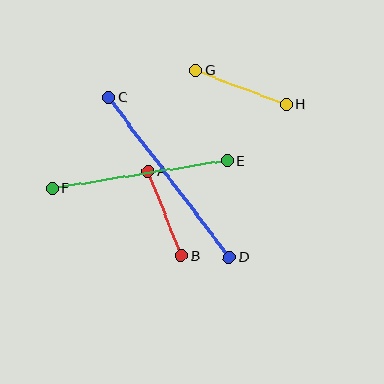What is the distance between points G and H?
The distance is approximately 97 pixels.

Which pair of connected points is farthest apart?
Points C and D are farthest apart.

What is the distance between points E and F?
The distance is approximately 177 pixels.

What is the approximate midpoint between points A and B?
The midpoint is at approximately (165, 213) pixels.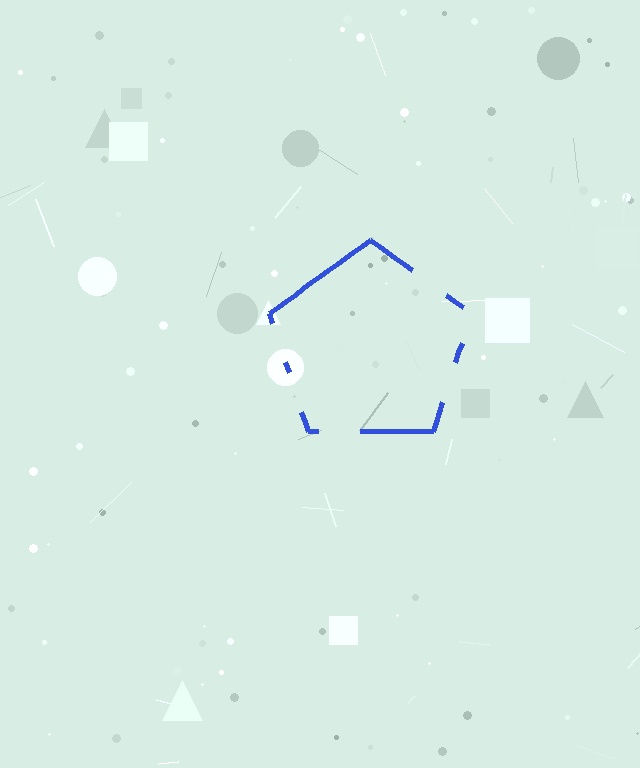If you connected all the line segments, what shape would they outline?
They would outline a pentagon.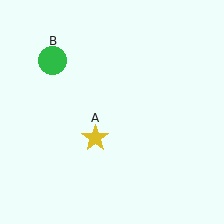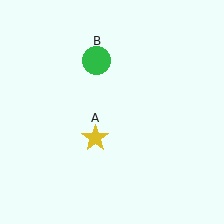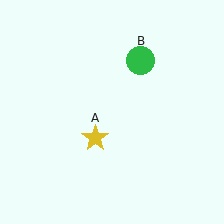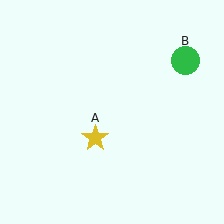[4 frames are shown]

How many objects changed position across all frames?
1 object changed position: green circle (object B).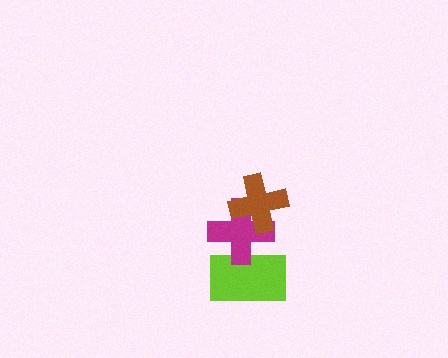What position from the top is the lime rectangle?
The lime rectangle is 3rd from the top.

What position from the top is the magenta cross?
The magenta cross is 2nd from the top.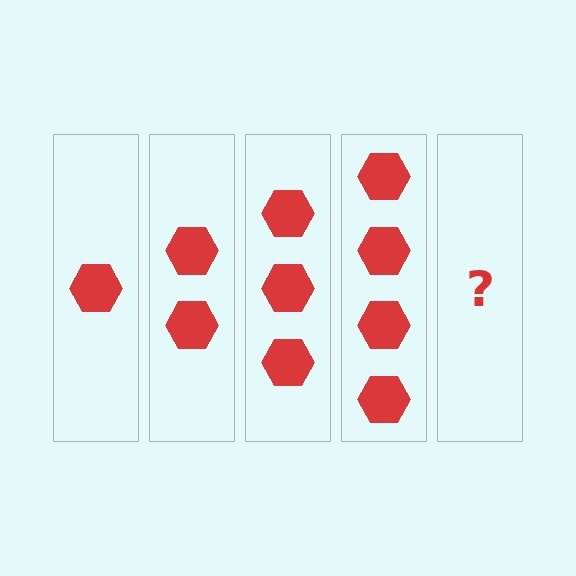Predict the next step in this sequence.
The next step is 5 hexagons.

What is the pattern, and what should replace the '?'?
The pattern is that each step adds one more hexagon. The '?' should be 5 hexagons.